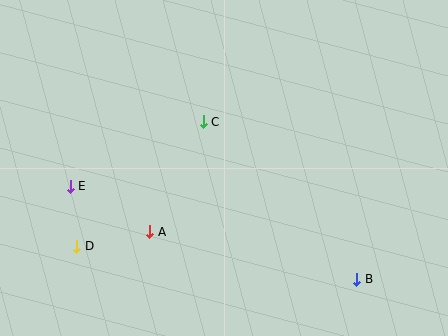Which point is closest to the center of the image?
Point C at (203, 122) is closest to the center.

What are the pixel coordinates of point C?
Point C is at (203, 122).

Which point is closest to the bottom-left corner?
Point D is closest to the bottom-left corner.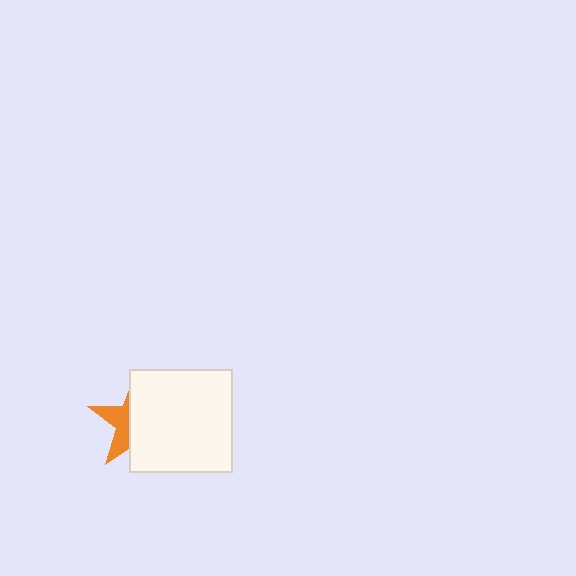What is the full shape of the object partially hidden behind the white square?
The partially hidden object is an orange star.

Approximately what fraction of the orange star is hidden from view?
Roughly 63% of the orange star is hidden behind the white square.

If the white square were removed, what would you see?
You would see the complete orange star.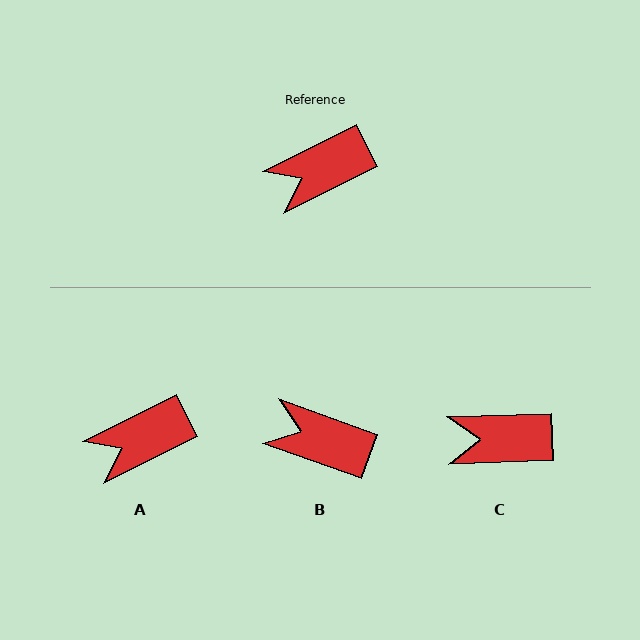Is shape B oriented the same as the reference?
No, it is off by about 47 degrees.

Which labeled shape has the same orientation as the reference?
A.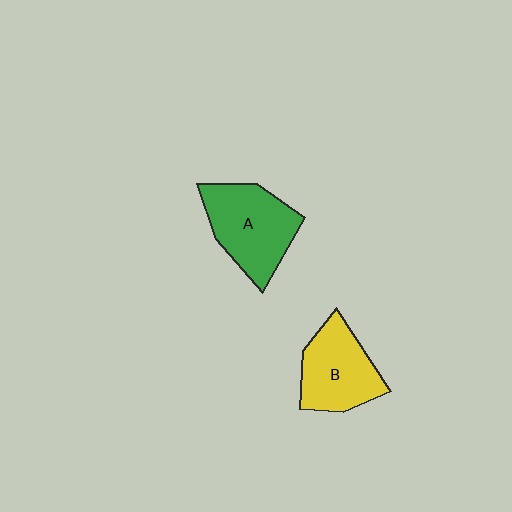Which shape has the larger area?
Shape A (green).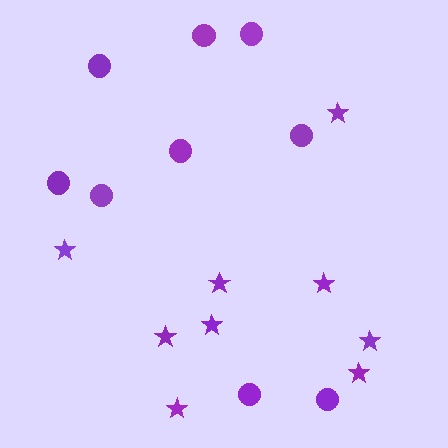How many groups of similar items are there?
There are 2 groups: one group of circles (9) and one group of stars (9).